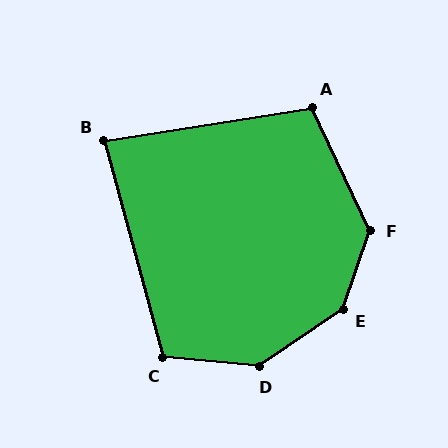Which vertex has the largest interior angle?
E, at approximately 143 degrees.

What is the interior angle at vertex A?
Approximately 106 degrees (obtuse).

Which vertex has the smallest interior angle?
B, at approximately 84 degrees.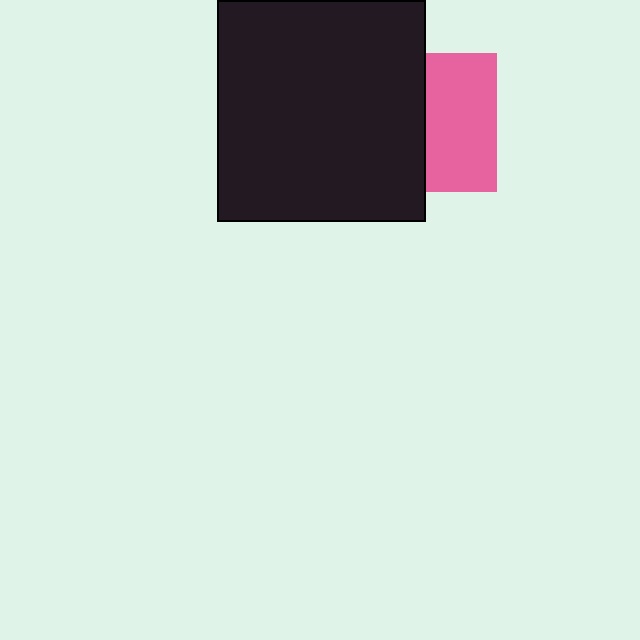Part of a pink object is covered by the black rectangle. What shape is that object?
It is a square.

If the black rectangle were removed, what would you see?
You would see the complete pink square.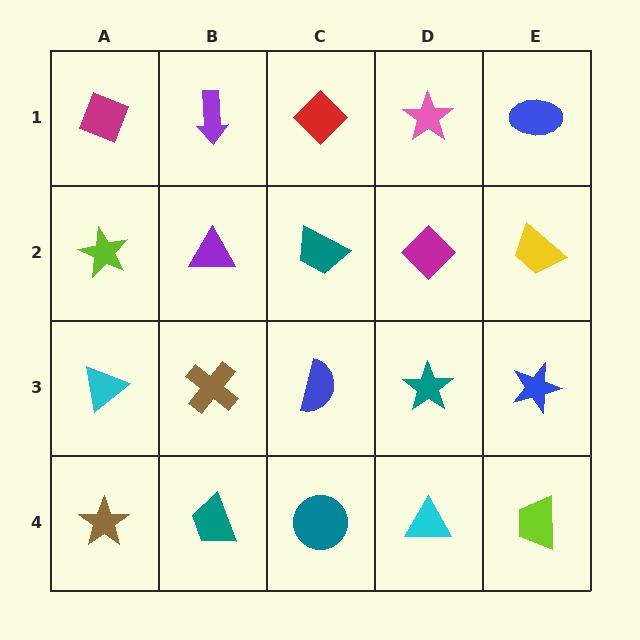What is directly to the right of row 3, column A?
A brown cross.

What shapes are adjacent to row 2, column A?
A magenta diamond (row 1, column A), a cyan triangle (row 3, column A), a purple triangle (row 2, column B).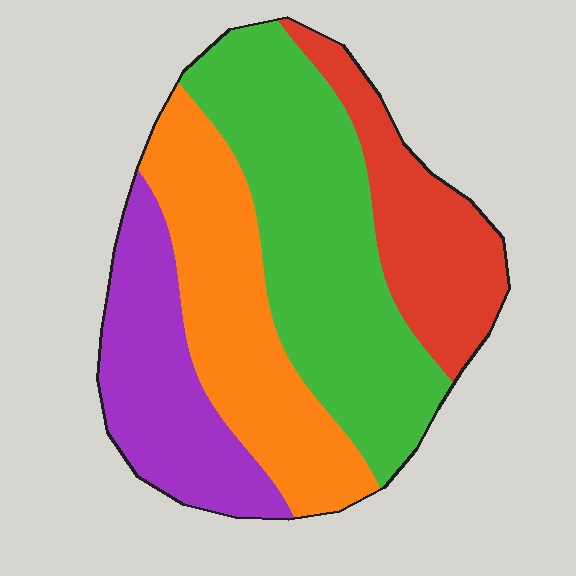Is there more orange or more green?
Green.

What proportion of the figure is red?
Red takes up about one sixth (1/6) of the figure.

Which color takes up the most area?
Green, at roughly 35%.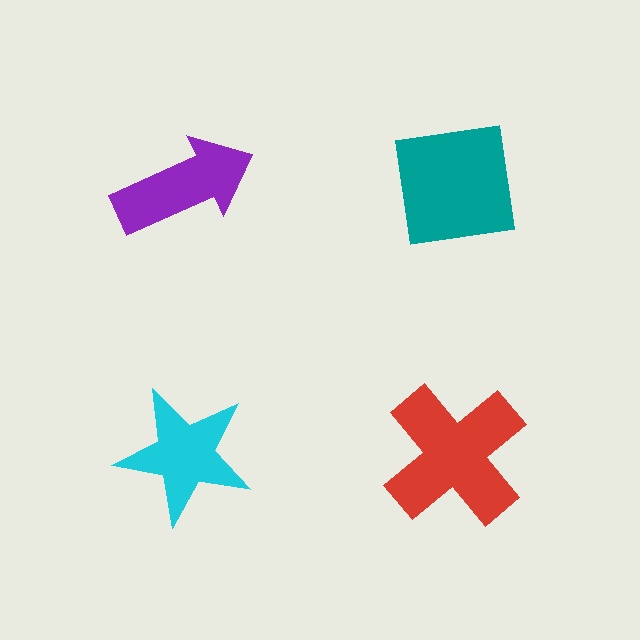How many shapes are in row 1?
2 shapes.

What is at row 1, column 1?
A purple arrow.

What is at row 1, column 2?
A teal square.